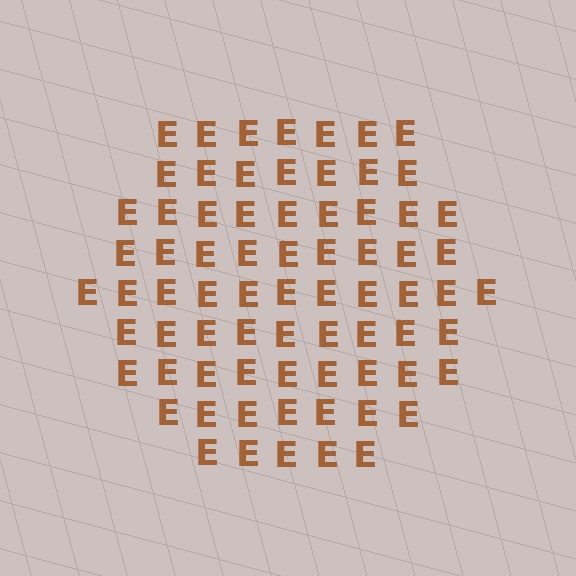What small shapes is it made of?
It is made of small letter E's.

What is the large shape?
The large shape is a hexagon.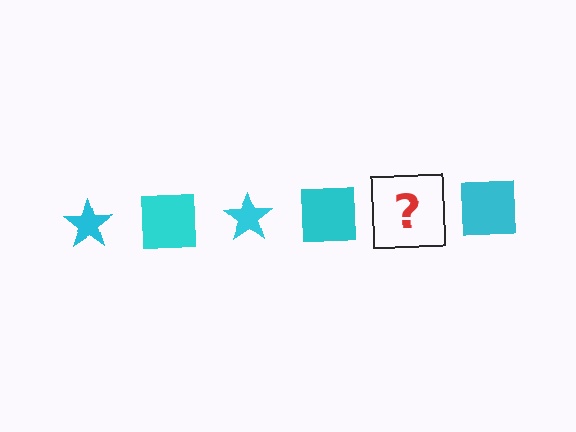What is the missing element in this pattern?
The missing element is a cyan star.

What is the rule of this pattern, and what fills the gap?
The rule is that the pattern cycles through star, square shapes in cyan. The gap should be filled with a cyan star.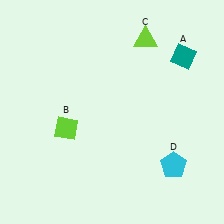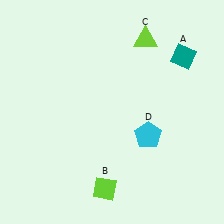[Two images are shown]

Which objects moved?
The objects that moved are: the lime diamond (B), the cyan pentagon (D).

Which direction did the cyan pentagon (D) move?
The cyan pentagon (D) moved up.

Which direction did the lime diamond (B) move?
The lime diamond (B) moved down.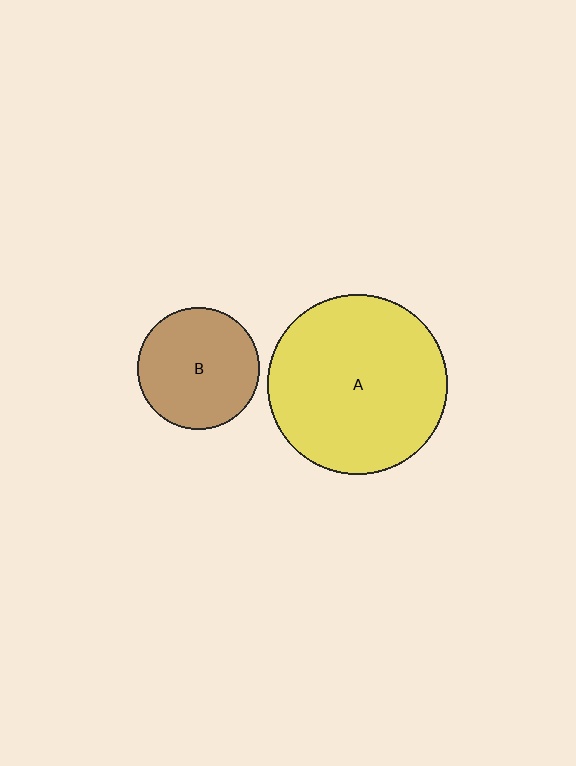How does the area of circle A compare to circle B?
Approximately 2.2 times.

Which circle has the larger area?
Circle A (yellow).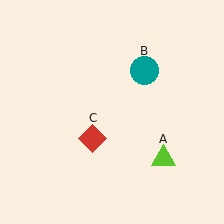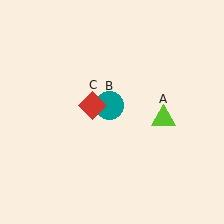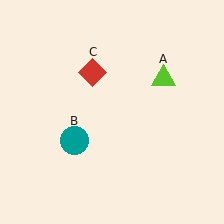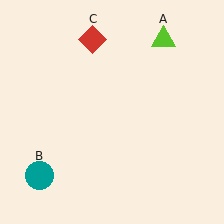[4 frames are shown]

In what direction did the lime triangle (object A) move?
The lime triangle (object A) moved up.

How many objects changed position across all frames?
3 objects changed position: lime triangle (object A), teal circle (object B), red diamond (object C).